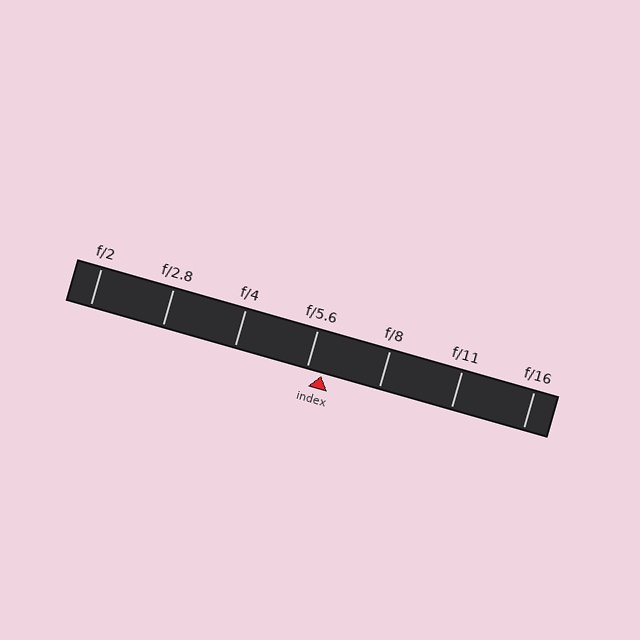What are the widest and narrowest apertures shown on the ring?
The widest aperture shown is f/2 and the narrowest is f/16.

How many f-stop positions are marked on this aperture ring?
There are 7 f-stop positions marked.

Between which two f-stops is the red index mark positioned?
The index mark is between f/5.6 and f/8.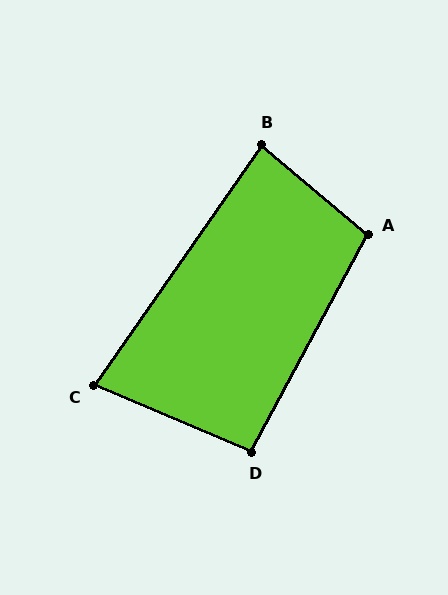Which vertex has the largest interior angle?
A, at approximately 102 degrees.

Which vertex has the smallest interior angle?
C, at approximately 78 degrees.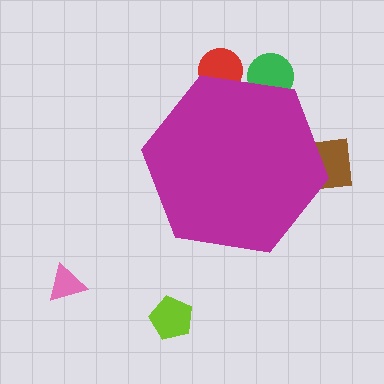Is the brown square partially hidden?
Yes, the brown square is partially hidden behind the magenta hexagon.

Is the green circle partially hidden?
Yes, the green circle is partially hidden behind the magenta hexagon.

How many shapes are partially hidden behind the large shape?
3 shapes are partially hidden.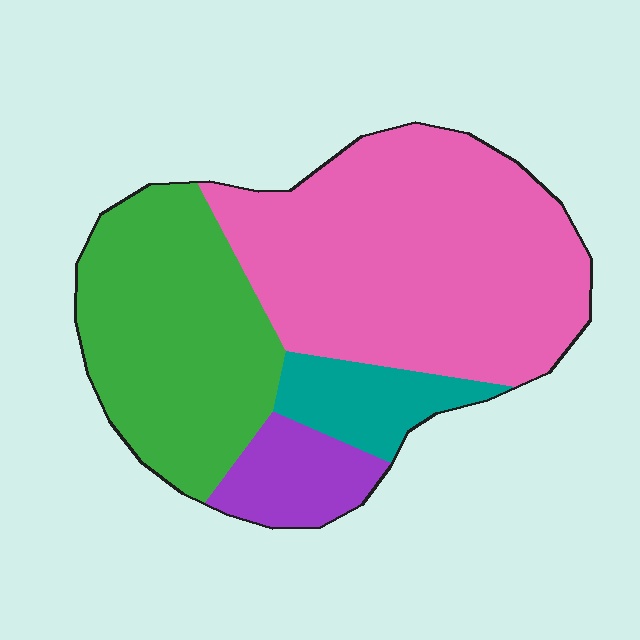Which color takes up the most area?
Pink, at roughly 50%.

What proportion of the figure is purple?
Purple covers 9% of the figure.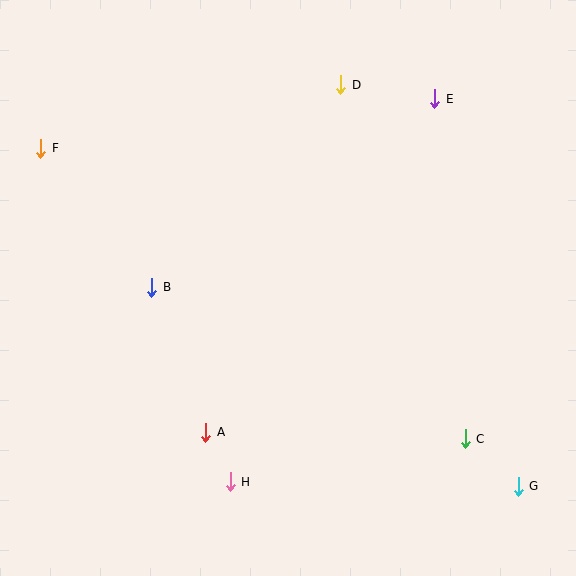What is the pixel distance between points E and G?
The distance between E and G is 396 pixels.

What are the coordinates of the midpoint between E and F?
The midpoint between E and F is at (238, 124).